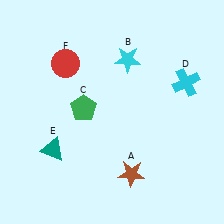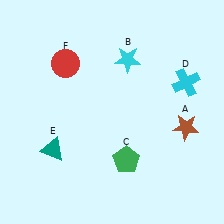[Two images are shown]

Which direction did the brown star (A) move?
The brown star (A) moved right.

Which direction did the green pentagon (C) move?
The green pentagon (C) moved down.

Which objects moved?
The objects that moved are: the brown star (A), the green pentagon (C).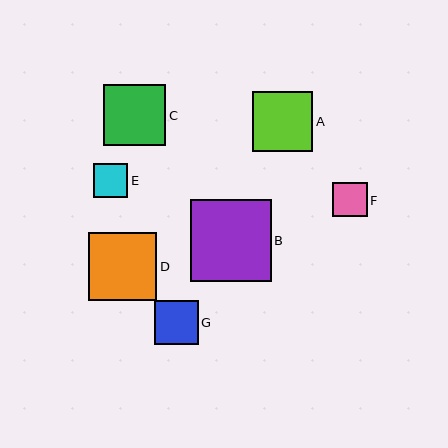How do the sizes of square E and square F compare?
Square E and square F are approximately the same size.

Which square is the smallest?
Square F is the smallest with a size of approximately 34 pixels.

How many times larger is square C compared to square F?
Square C is approximately 1.8 times the size of square F.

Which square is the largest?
Square B is the largest with a size of approximately 81 pixels.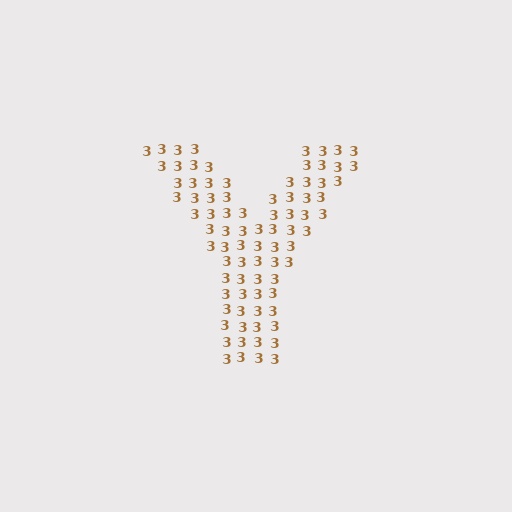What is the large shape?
The large shape is the letter Y.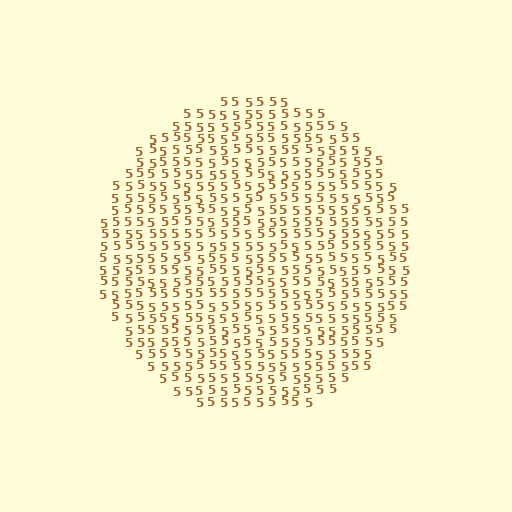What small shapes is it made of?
It is made of small digit 5's.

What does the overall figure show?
The overall figure shows a circle.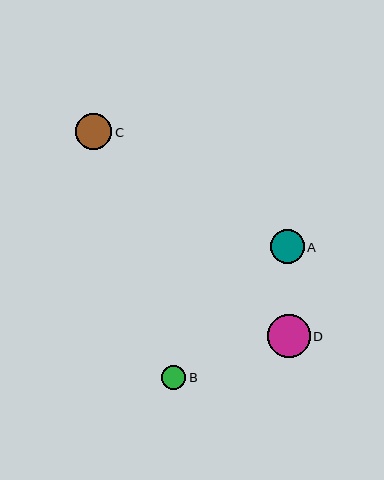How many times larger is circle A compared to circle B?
Circle A is approximately 1.4 times the size of circle B.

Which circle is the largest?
Circle D is the largest with a size of approximately 42 pixels.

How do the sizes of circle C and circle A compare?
Circle C and circle A are approximately the same size.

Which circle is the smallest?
Circle B is the smallest with a size of approximately 24 pixels.